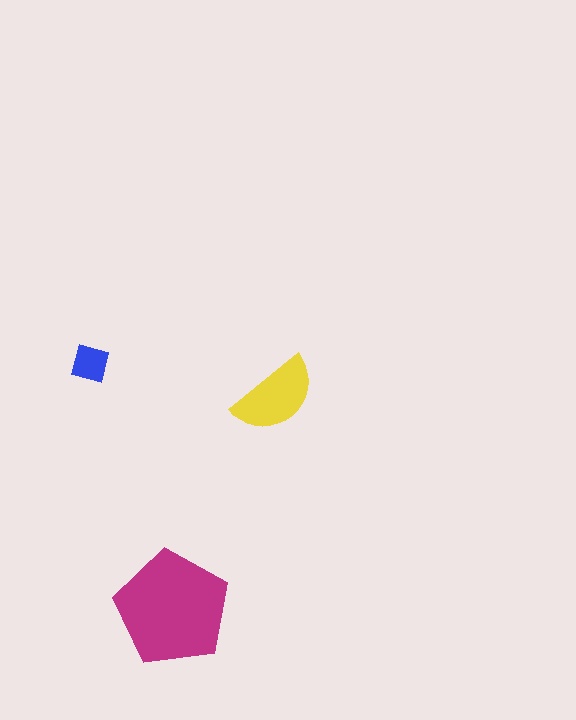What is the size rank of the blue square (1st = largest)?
3rd.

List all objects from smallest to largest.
The blue square, the yellow semicircle, the magenta pentagon.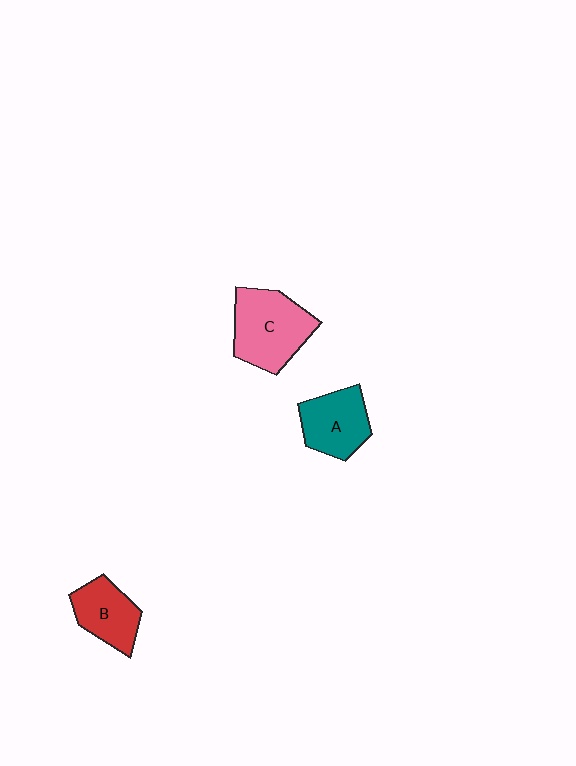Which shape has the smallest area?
Shape B (red).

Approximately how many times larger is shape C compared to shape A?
Approximately 1.3 times.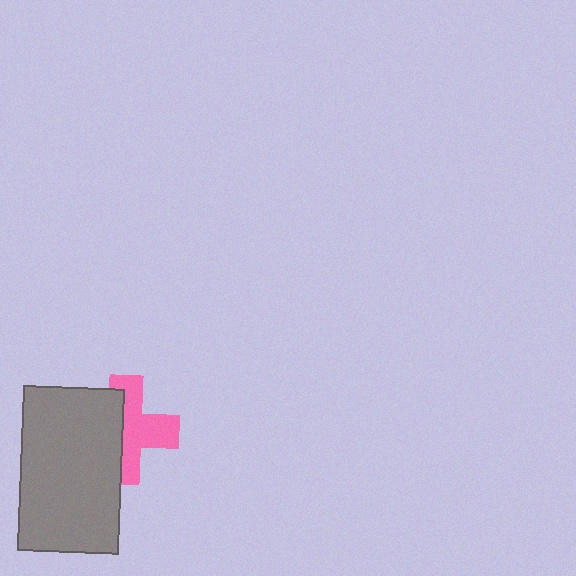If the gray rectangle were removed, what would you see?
You would see the complete pink cross.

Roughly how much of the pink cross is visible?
About half of it is visible (roughly 55%).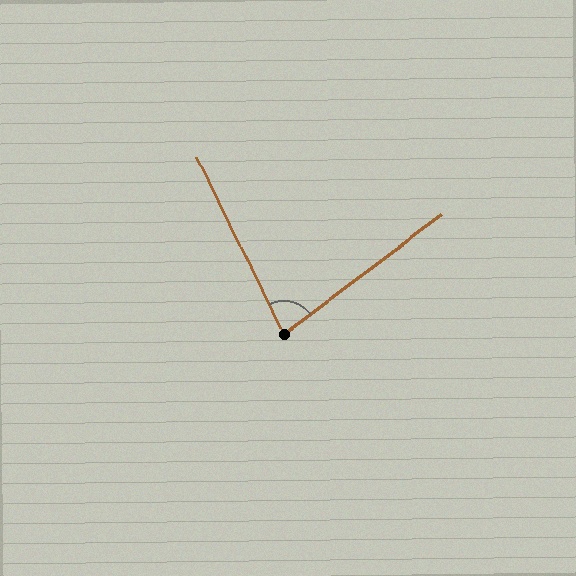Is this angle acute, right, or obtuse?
It is acute.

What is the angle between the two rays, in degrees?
Approximately 79 degrees.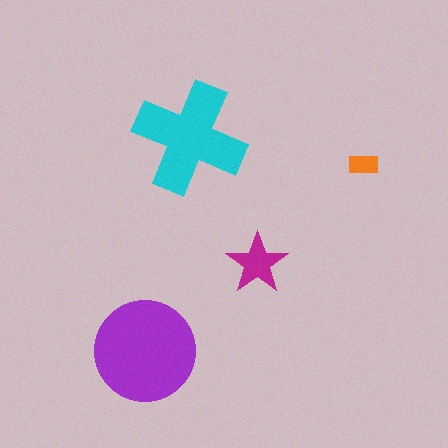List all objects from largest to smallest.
The purple circle, the cyan cross, the magenta star, the orange rectangle.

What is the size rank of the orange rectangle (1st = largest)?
4th.